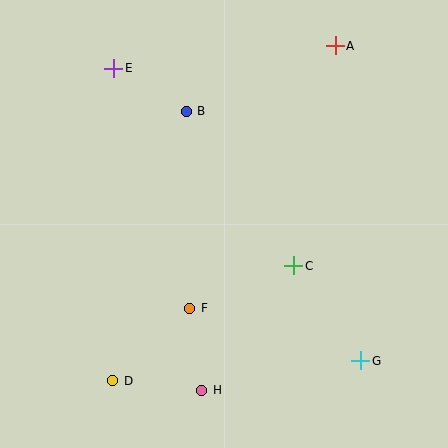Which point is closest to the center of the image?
Point C at (294, 266) is closest to the center.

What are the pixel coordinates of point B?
Point B is at (186, 111).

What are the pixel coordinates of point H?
Point H is at (202, 390).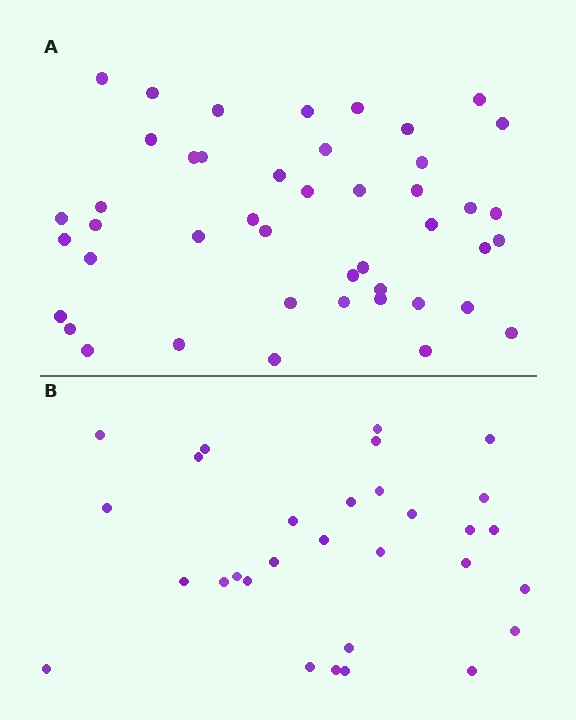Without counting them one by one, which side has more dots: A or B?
Region A (the top region) has more dots.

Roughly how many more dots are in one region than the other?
Region A has approximately 15 more dots than region B.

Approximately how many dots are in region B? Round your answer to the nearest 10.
About 30 dots.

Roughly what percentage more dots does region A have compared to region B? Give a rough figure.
About 50% more.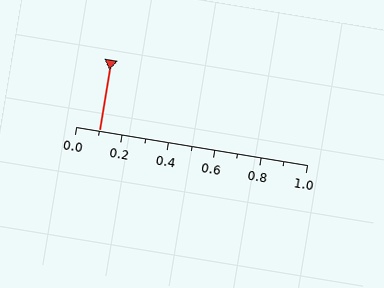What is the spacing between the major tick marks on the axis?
The major ticks are spaced 0.2 apart.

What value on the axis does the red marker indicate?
The marker indicates approximately 0.1.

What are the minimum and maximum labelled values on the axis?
The axis runs from 0.0 to 1.0.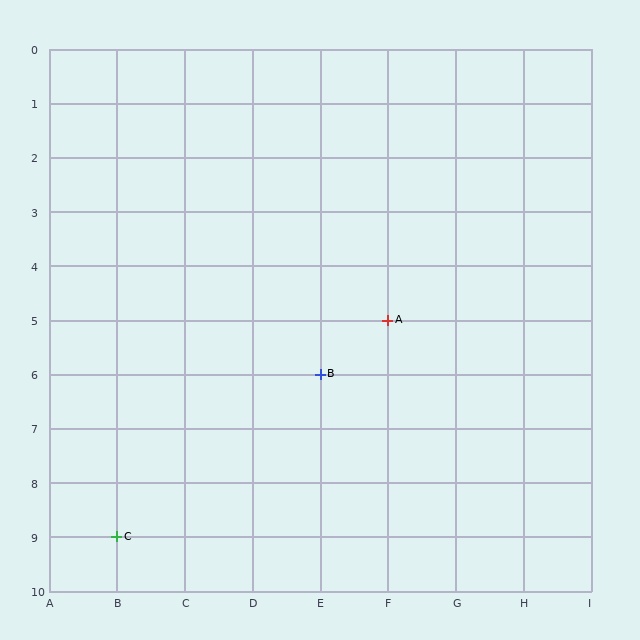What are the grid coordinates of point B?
Point B is at grid coordinates (E, 6).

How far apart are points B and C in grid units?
Points B and C are 3 columns and 3 rows apart (about 4.2 grid units diagonally).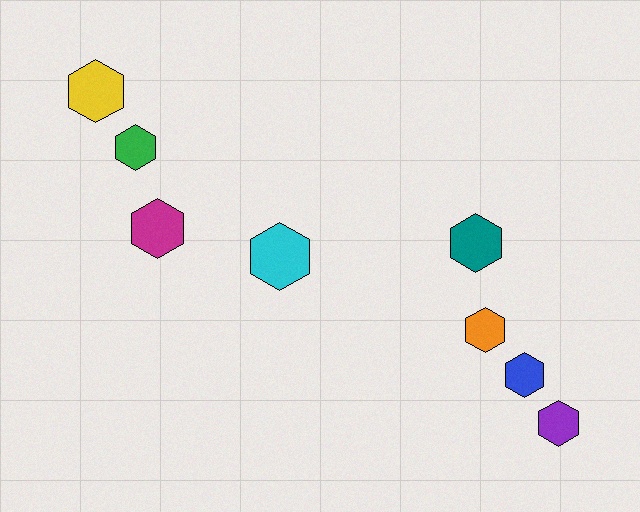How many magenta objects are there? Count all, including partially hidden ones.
There is 1 magenta object.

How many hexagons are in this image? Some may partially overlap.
There are 8 hexagons.